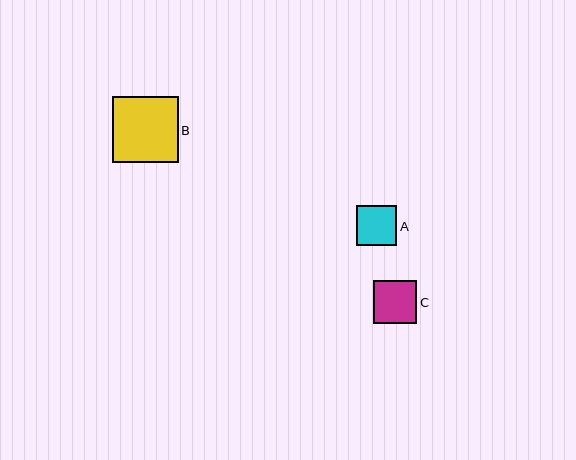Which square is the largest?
Square B is the largest with a size of approximately 66 pixels.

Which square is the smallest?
Square A is the smallest with a size of approximately 40 pixels.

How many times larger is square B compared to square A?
Square B is approximately 1.7 times the size of square A.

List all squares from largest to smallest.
From largest to smallest: B, C, A.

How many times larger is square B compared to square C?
Square B is approximately 1.5 times the size of square C.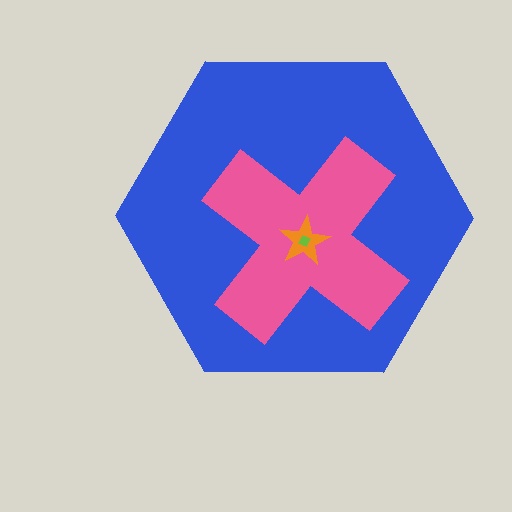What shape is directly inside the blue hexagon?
The pink cross.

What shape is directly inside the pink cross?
The orange star.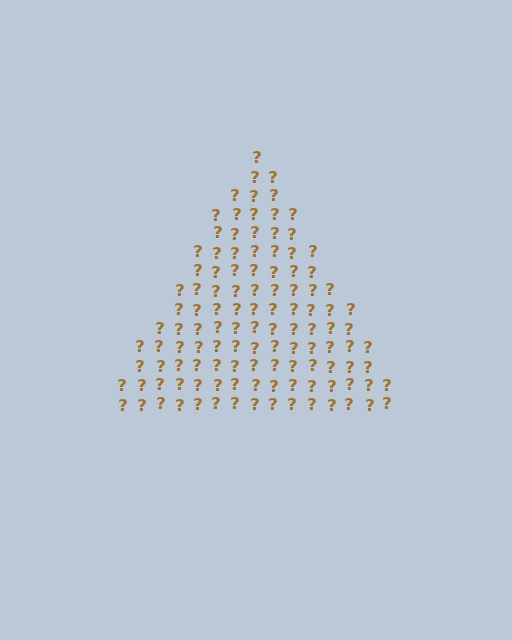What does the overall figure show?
The overall figure shows a triangle.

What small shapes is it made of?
It is made of small question marks.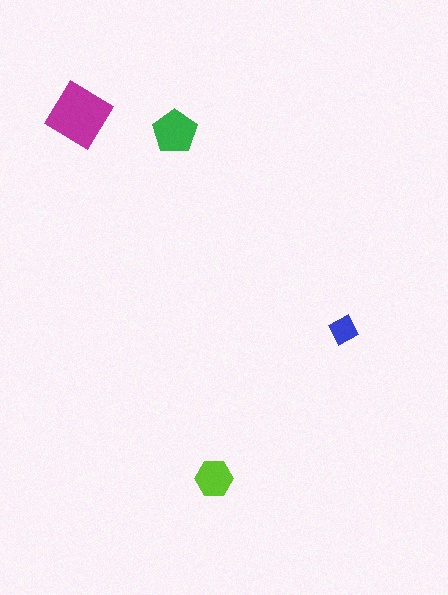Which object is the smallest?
The blue diamond.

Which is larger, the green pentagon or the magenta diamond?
The magenta diamond.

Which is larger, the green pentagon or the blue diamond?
The green pentagon.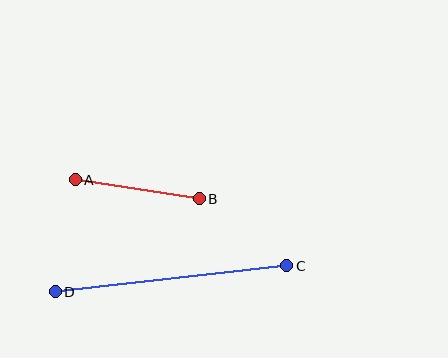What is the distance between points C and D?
The distance is approximately 233 pixels.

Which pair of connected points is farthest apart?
Points C and D are farthest apart.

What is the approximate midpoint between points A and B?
The midpoint is at approximately (137, 189) pixels.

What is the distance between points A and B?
The distance is approximately 126 pixels.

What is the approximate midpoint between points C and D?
The midpoint is at approximately (171, 279) pixels.